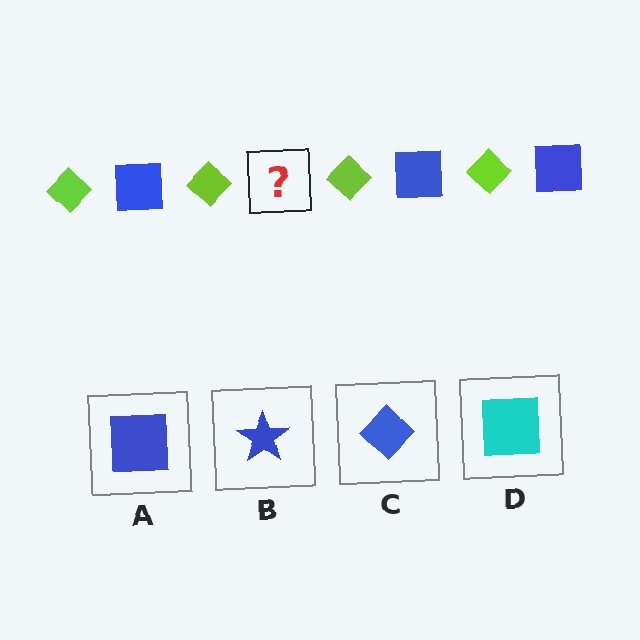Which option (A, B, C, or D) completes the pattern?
A.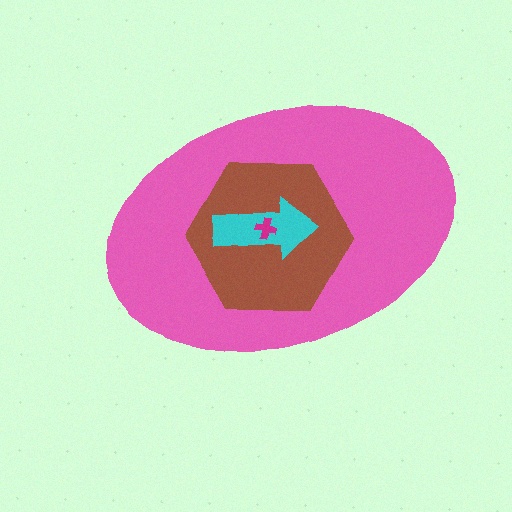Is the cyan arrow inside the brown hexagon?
Yes.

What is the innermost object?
The magenta cross.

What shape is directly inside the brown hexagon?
The cyan arrow.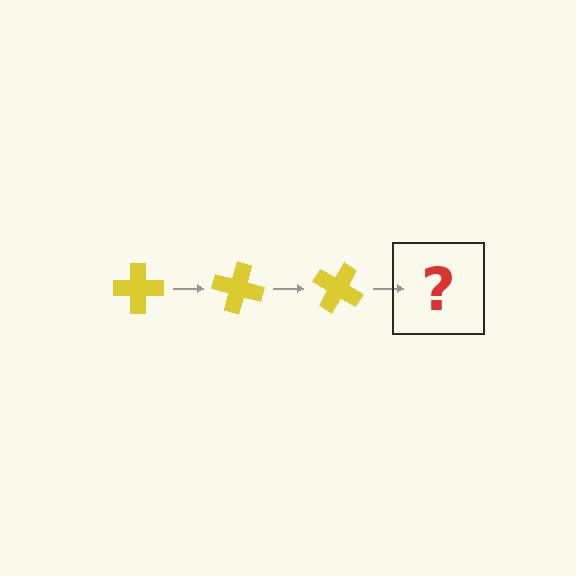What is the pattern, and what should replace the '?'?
The pattern is that the cross rotates 15 degrees each step. The '?' should be a yellow cross rotated 45 degrees.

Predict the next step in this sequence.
The next step is a yellow cross rotated 45 degrees.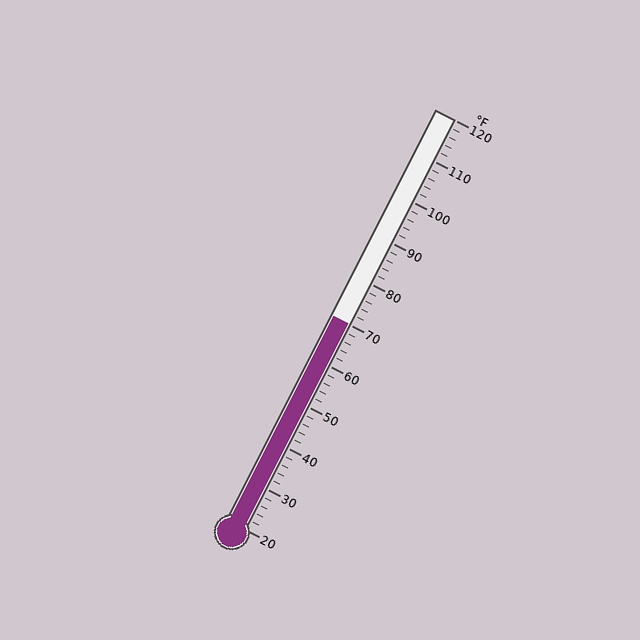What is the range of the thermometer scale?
The thermometer scale ranges from 20°F to 120°F.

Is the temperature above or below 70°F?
The temperature is at 70°F.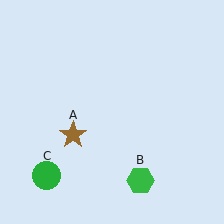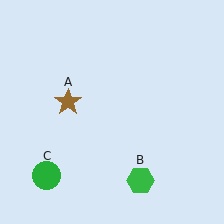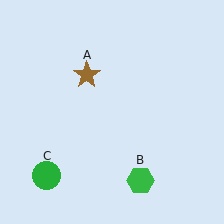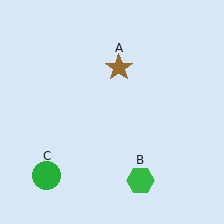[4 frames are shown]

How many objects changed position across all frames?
1 object changed position: brown star (object A).